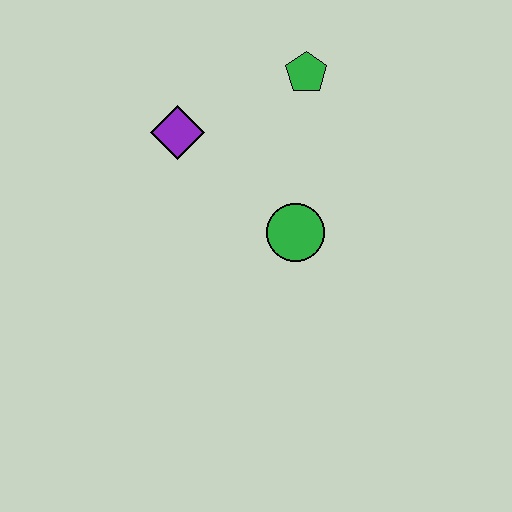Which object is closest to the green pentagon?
The purple diamond is closest to the green pentagon.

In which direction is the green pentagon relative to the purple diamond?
The green pentagon is to the right of the purple diamond.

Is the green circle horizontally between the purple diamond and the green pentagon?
Yes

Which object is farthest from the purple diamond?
The green circle is farthest from the purple diamond.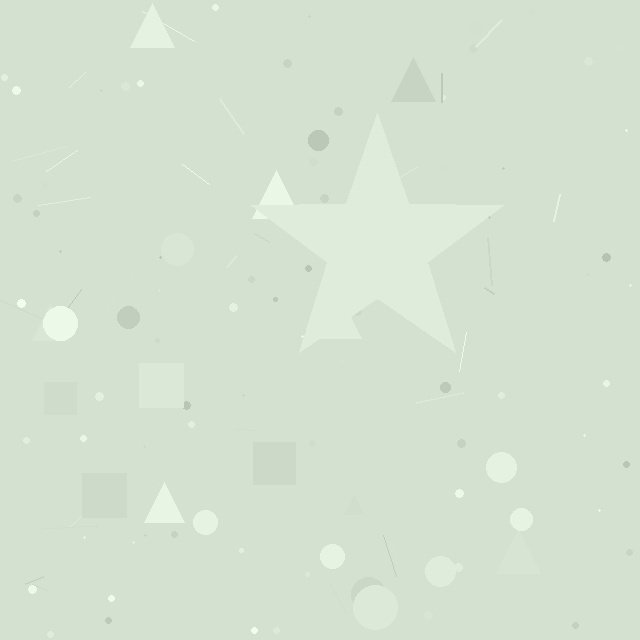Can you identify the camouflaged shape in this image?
The camouflaged shape is a star.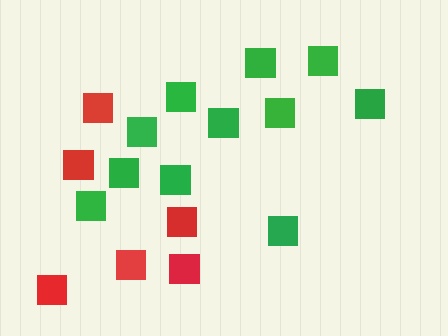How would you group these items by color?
There are 2 groups: one group of red squares (6) and one group of green squares (11).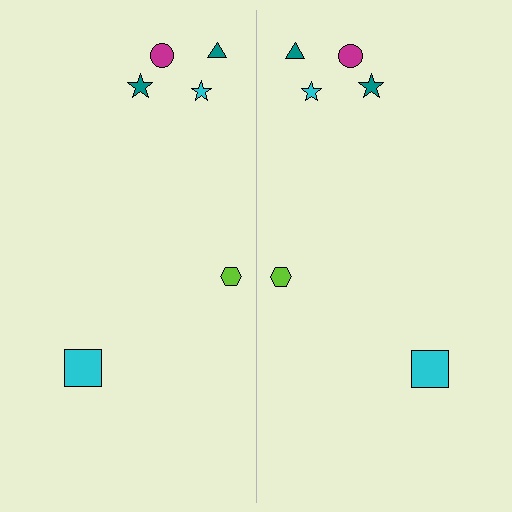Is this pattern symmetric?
Yes, this pattern has bilateral (reflection) symmetry.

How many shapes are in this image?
There are 12 shapes in this image.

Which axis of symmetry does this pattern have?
The pattern has a vertical axis of symmetry running through the center of the image.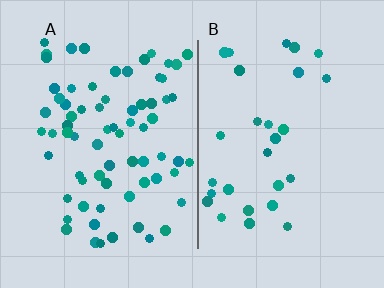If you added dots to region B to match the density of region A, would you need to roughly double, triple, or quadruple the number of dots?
Approximately triple.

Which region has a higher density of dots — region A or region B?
A (the left).